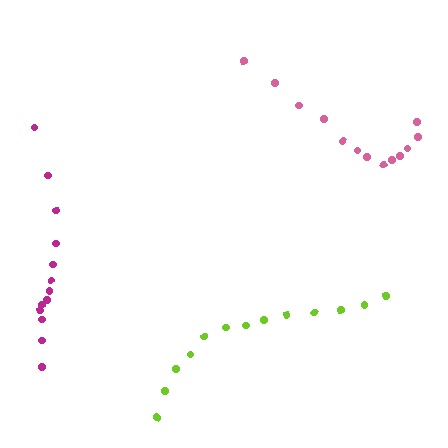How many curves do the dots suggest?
There are 3 distinct paths.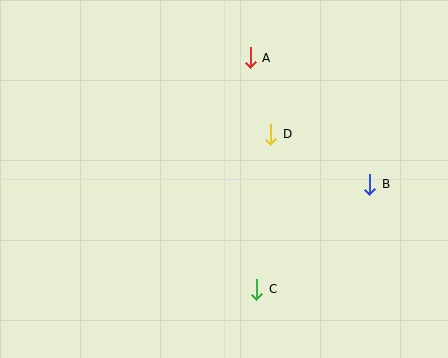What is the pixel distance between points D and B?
The distance between D and B is 111 pixels.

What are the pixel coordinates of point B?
Point B is at (370, 184).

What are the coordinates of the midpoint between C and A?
The midpoint between C and A is at (253, 174).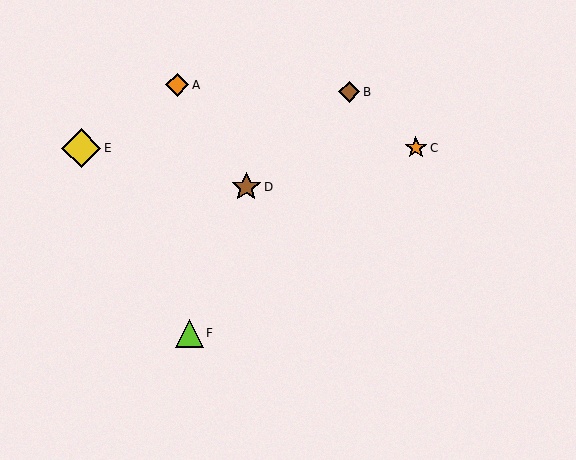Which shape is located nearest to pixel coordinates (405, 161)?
The orange star (labeled C) at (416, 148) is nearest to that location.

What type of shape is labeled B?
Shape B is a brown diamond.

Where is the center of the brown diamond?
The center of the brown diamond is at (349, 92).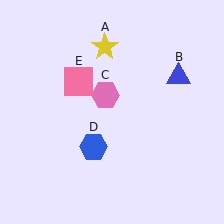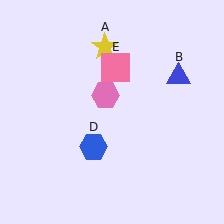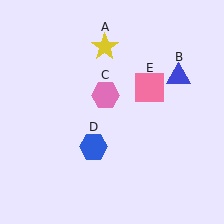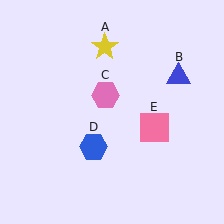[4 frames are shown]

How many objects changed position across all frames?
1 object changed position: pink square (object E).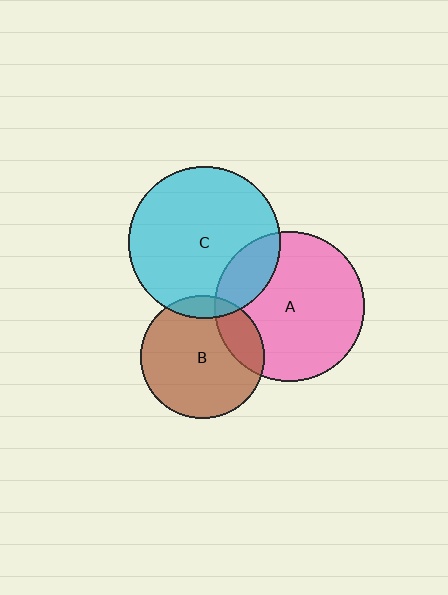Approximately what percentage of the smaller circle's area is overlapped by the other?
Approximately 10%.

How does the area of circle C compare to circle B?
Approximately 1.5 times.